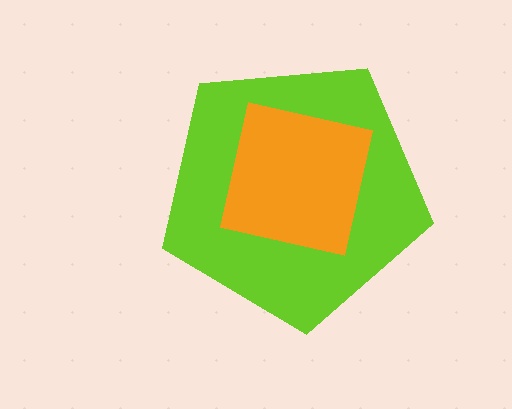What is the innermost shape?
The orange square.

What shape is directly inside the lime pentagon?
The orange square.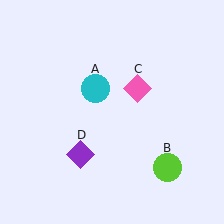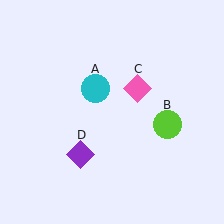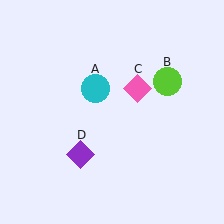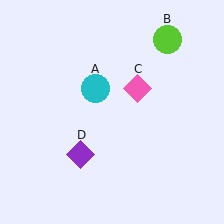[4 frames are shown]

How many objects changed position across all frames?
1 object changed position: lime circle (object B).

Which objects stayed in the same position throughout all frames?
Cyan circle (object A) and pink diamond (object C) and purple diamond (object D) remained stationary.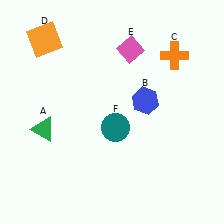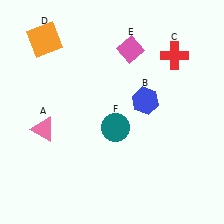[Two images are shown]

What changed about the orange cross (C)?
In Image 1, C is orange. In Image 2, it changed to red.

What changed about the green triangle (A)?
In Image 1, A is green. In Image 2, it changed to pink.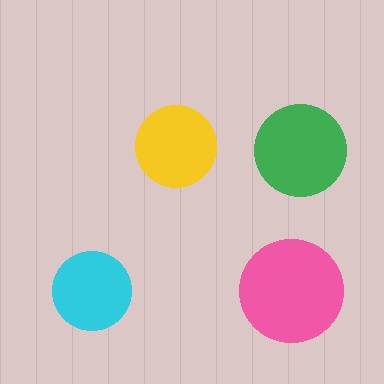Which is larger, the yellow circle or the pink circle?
The pink one.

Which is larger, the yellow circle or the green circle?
The green one.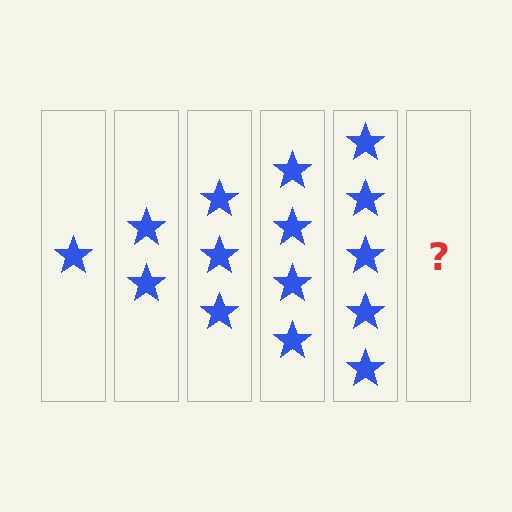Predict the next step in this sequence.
The next step is 6 stars.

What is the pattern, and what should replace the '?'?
The pattern is that each step adds one more star. The '?' should be 6 stars.